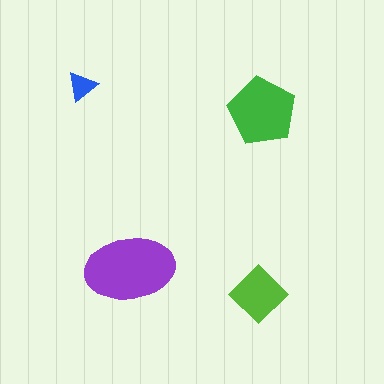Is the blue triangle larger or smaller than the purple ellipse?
Smaller.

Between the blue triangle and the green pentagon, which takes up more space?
The green pentagon.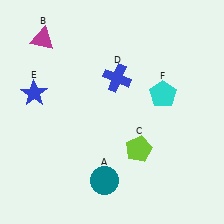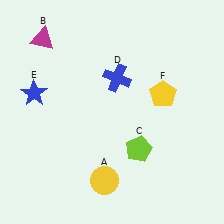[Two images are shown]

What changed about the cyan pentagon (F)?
In Image 1, F is cyan. In Image 2, it changed to yellow.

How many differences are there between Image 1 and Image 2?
There are 2 differences between the two images.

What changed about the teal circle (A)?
In Image 1, A is teal. In Image 2, it changed to yellow.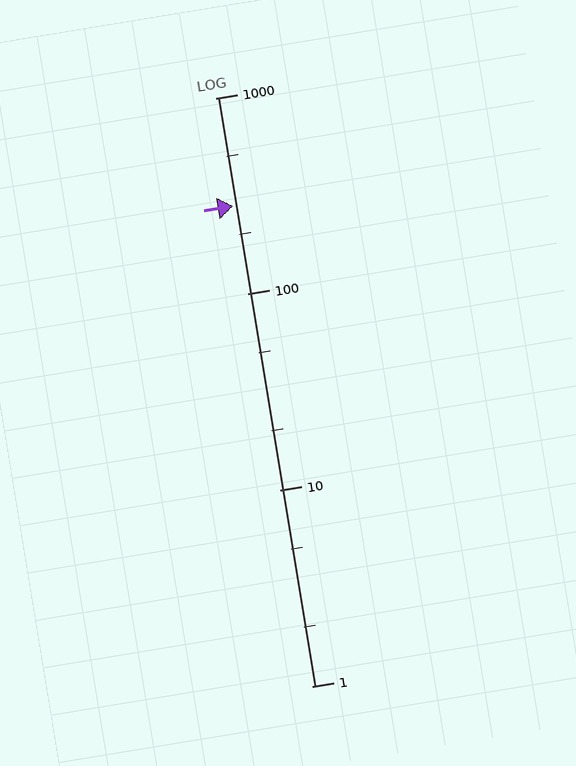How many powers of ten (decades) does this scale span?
The scale spans 3 decades, from 1 to 1000.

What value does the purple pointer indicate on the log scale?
The pointer indicates approximately 280.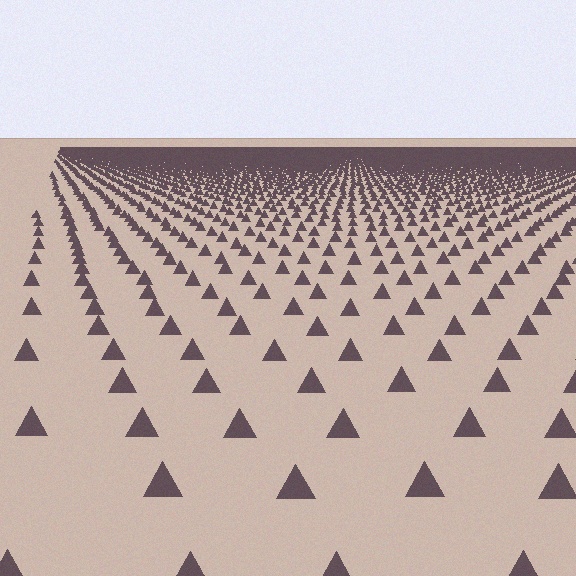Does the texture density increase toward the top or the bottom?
Density increases toward the top.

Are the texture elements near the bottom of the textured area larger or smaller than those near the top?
Larger. Near the bottom, elements are closer to the viewer and appear at a bigger on-screen size.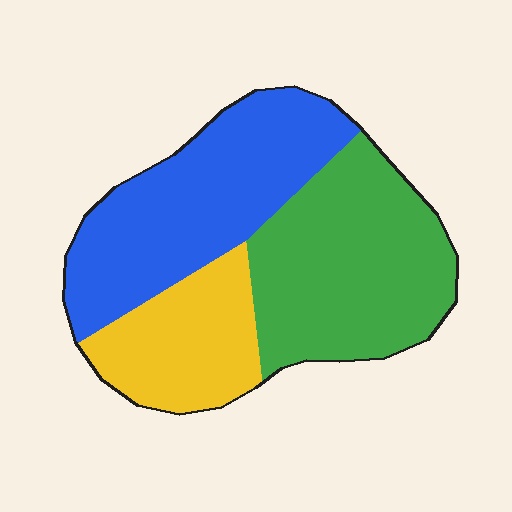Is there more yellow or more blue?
Blue.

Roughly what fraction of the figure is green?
Green takes up about two fifths (2/5) of the figure.